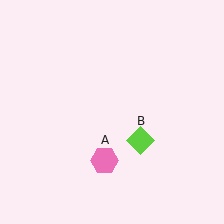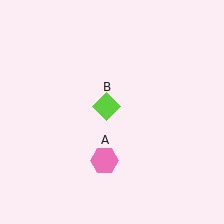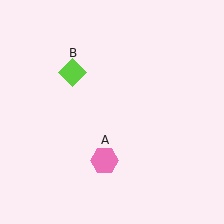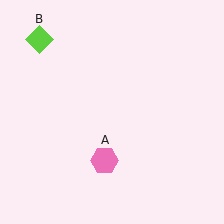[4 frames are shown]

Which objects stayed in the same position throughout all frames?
Pink hexagon (object A) remained stationary.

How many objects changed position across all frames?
1 object changed position: lime diamond (object B).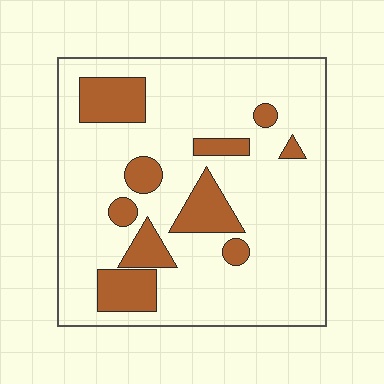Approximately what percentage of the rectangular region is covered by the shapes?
Approximately 20%.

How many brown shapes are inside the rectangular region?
10.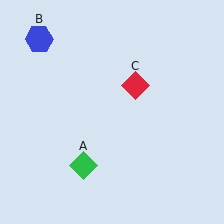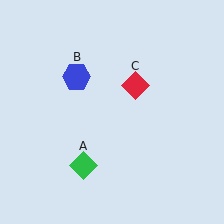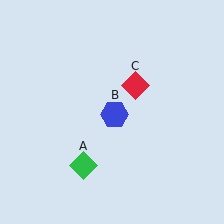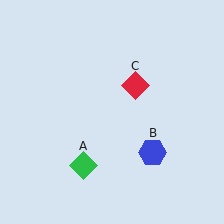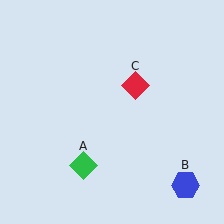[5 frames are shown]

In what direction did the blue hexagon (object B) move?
The blue hexagon (object B) moved down and to the right.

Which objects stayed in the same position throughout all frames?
Green diamond (object A) and red diamond (object C) remained stationary.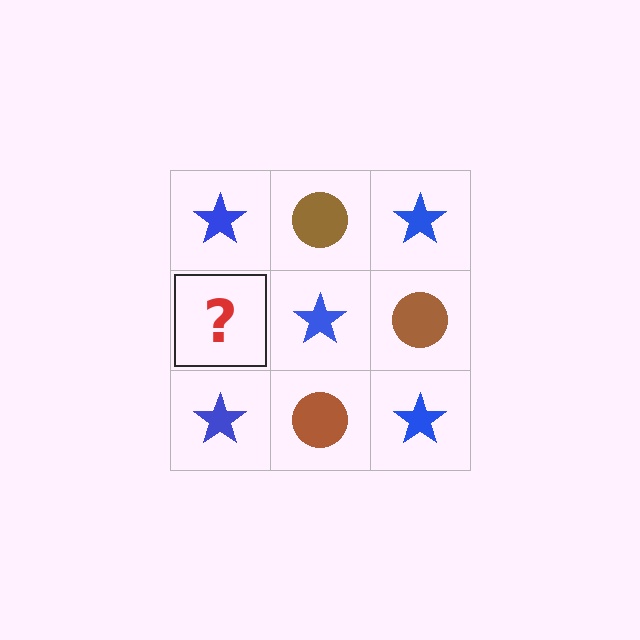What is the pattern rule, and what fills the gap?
The rule is that it alternates blue star and brown circle in a checkerboard pattern. The gap should be filled with a brown circle.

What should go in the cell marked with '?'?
The missing cell should contain a brown circle.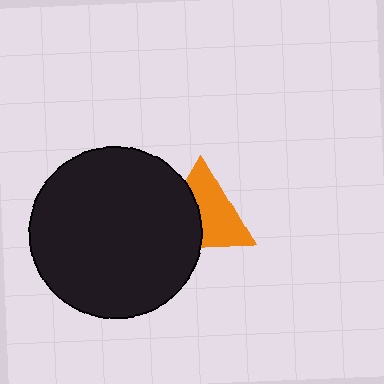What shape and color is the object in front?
The object in front is a black circle.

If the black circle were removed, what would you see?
You would see the complete orange triangle.